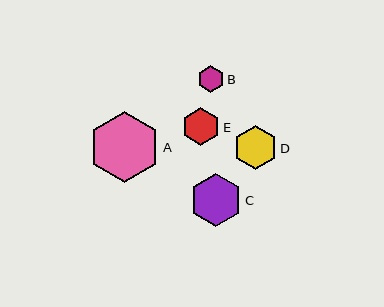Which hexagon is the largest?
Hexagon A is the largest with a size of approximately 71 pixels.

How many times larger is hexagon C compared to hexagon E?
Hexagon C is approximately 1.4 times the size of hexagon E.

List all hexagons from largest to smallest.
From largest to smallest: A, C, D, E, B.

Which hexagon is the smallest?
Hexagon B is the smallest with a size of approximately 26 pixels.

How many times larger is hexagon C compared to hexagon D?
Hexagon C is approximately 1.2 times the size of hexagon D.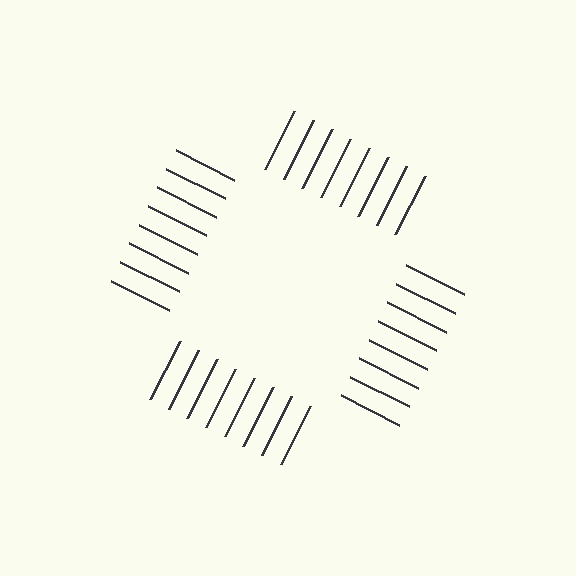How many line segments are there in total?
32 — 8 along each of the 4 edges.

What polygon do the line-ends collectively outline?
An illusory square — the line segments terminate on its edges but no continuous stroke is drawn.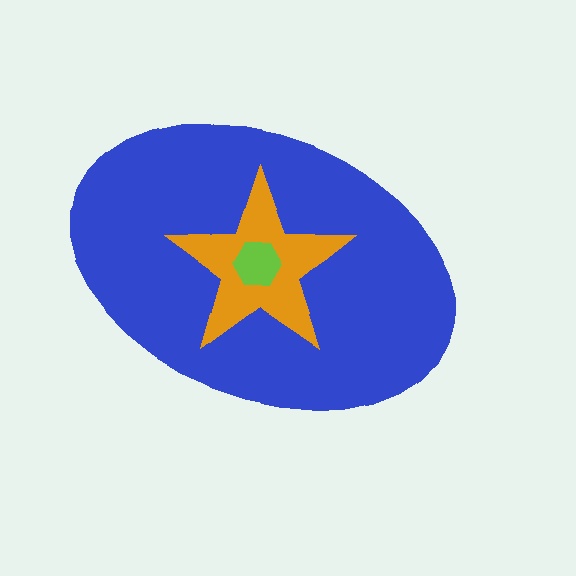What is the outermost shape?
The blue ellipse.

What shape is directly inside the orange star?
The lime hexagon.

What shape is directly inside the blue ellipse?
The orange star.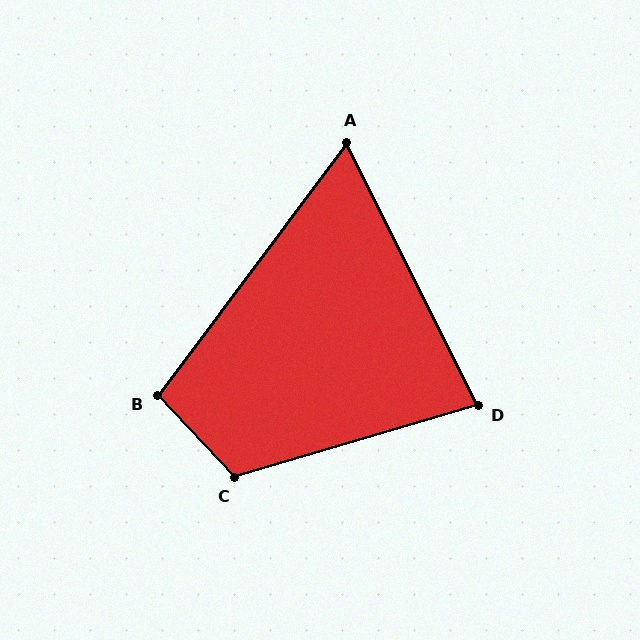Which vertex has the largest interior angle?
C, at approximately 117 degrees.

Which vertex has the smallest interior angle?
A, at approximately 63 degrees.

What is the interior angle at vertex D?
Approximately 80 degrees (acute).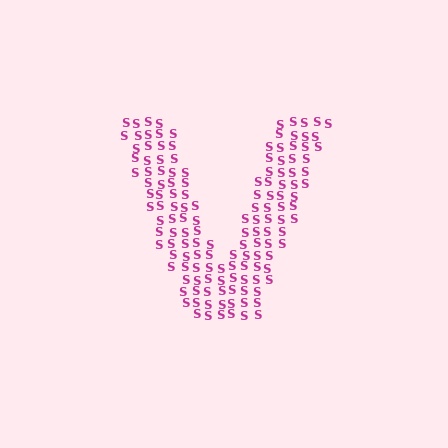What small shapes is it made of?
It is made of small letter S's.